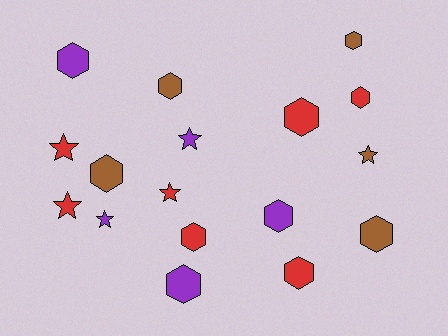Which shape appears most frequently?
Hexagon, with 11 objects.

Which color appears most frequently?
Red, with 7 objects.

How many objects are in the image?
There are 17 objects.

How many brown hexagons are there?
There are 4 brown hexagons.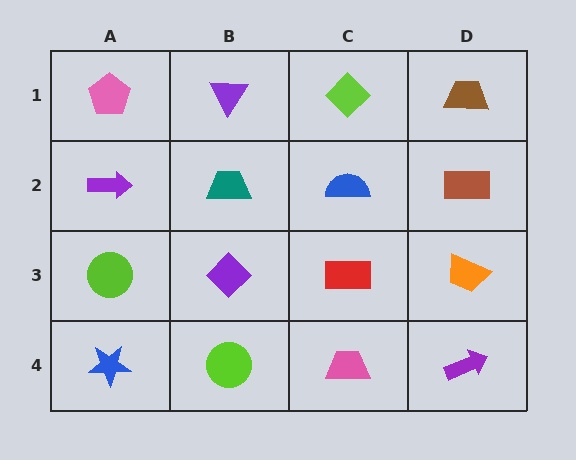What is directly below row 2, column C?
A red rectangle.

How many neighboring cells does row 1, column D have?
2.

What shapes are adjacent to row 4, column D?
An orange trapezoid (row 3, column D), a pink trapezoid (row 4, column C).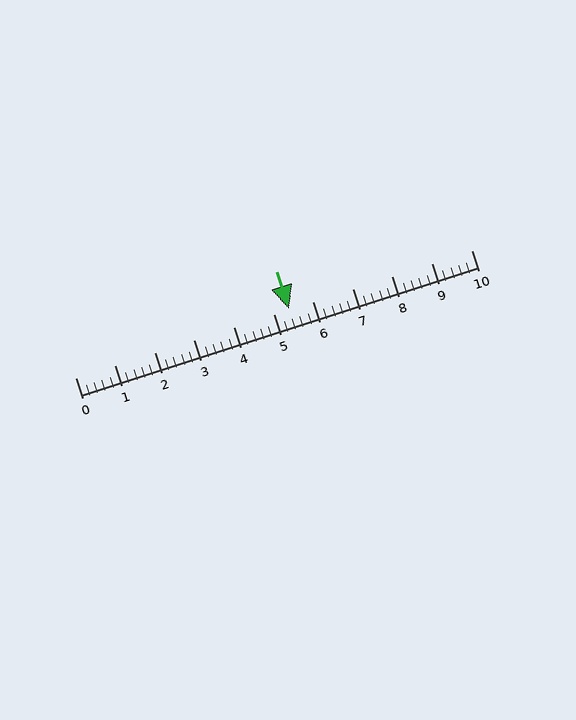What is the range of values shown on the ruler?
The ruler shows values from 0 to 10.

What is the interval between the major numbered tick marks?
The major tick marks are spaced 1 units apart.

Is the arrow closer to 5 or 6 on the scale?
The arrow is closer to 5.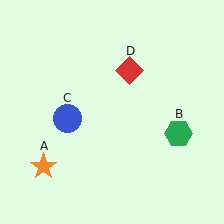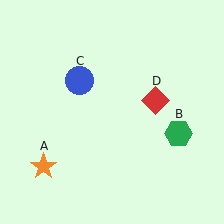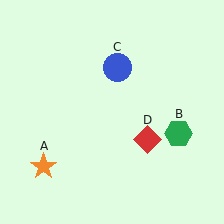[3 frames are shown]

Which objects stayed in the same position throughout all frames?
Orange star (object A) and green hexagon (object B) remained stationary.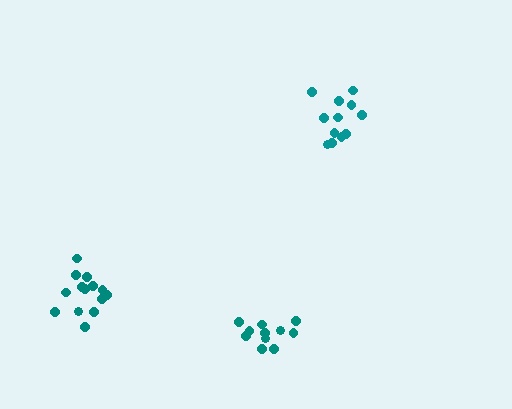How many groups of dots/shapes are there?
There are 3 groups.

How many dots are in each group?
Group 1: 14 dots, Group 2: 12 dots, Group 3: 11 dots (37 total).